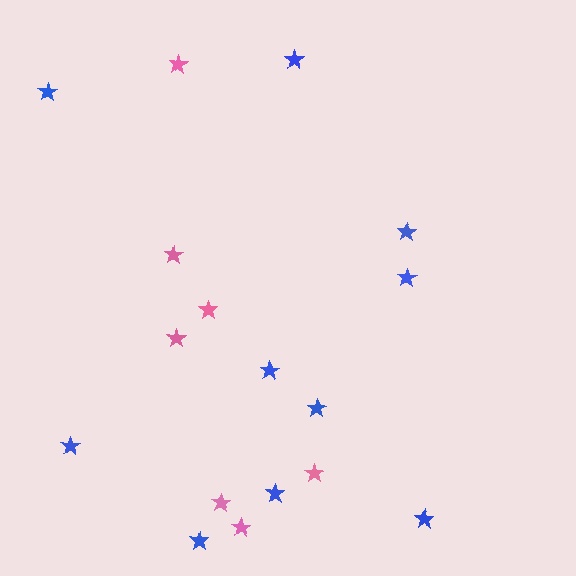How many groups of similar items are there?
There are 2 groups: one group of blue stars (10) and one group of pink stars (7).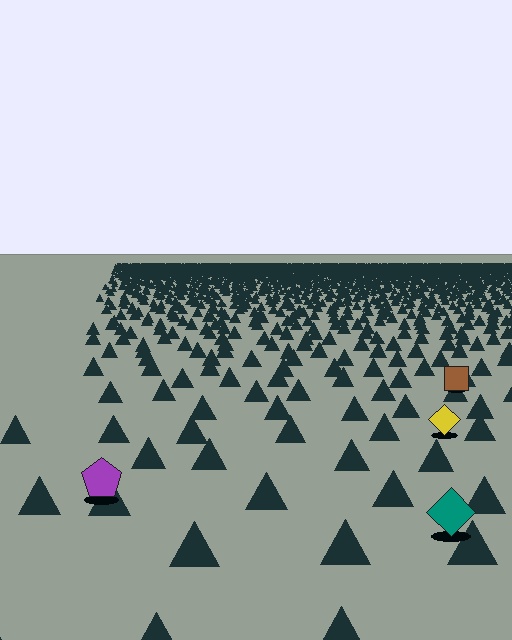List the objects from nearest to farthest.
From nearest to farthest: the teal diamond, the purple pentagon, the yellow diamond, the brown square.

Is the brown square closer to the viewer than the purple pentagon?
No. The purple pentagon is closer — you can tell from the texture gradient: the ground texture is coarser near it.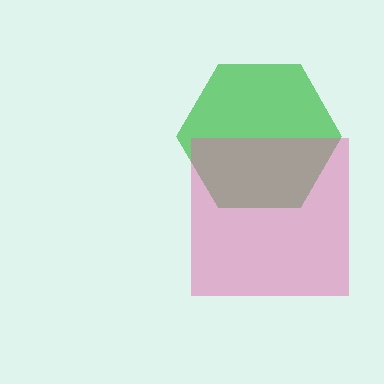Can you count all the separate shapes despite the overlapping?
Yes, there are 2 separate shapes.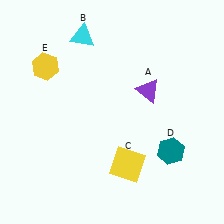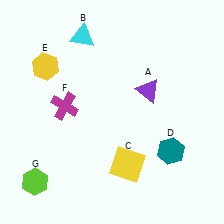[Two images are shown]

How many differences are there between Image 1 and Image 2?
There are 2 differences between the two images.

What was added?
A magenta cross (F), a lime hexagon (G) were added in Image 2.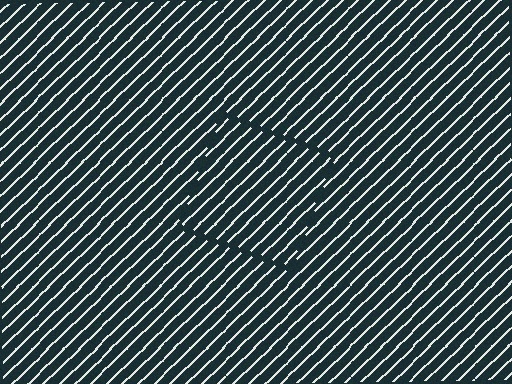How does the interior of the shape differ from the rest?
The interior of the shape contains the same grating, shifted by half a period — the contour is defined by the phase discontinuity where line-ends from the inner and outer gratings abut.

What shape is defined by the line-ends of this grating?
An illusory square. The interior of the shape contains the same grating, shifted by half a period — the contour is defined by the phase discontinuity where line-ends from the inner and outer gratings abut.